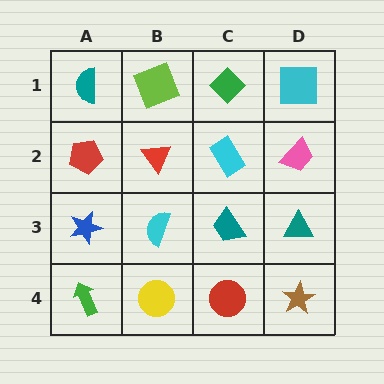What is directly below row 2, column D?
A teal triangle.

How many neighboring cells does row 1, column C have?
3.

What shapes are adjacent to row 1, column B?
A red triangle (row 2, column B), a teal semicircle (row 1, column A), a green diamond (row 1, column C).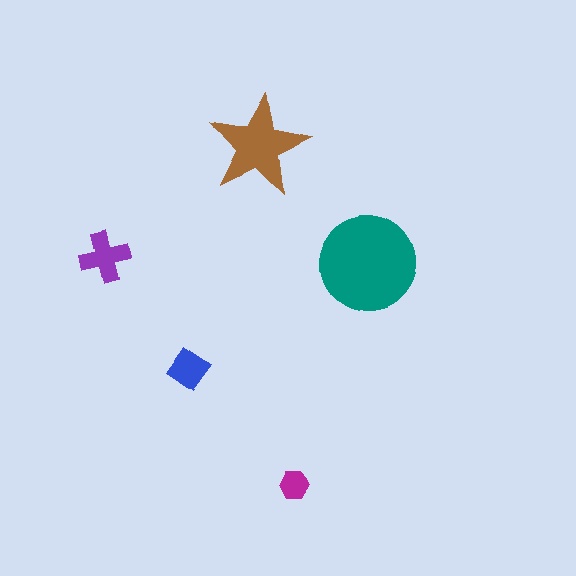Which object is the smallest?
The magenta hexagon.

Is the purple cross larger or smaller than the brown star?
Smaller.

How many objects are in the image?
There are 5 objects in the image.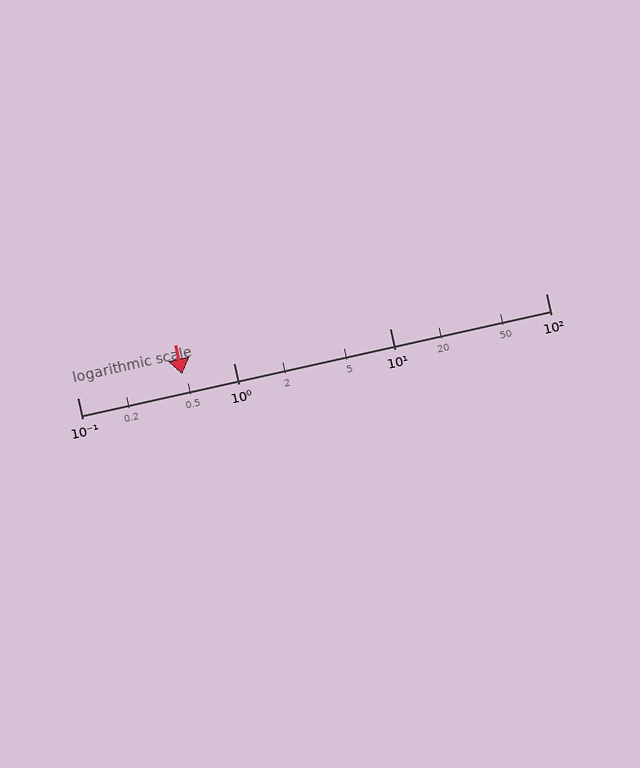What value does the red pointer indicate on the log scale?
The pointer indicates approximately 0.47.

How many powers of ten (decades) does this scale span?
The scale spans 3 decades, from 0.1 to 100.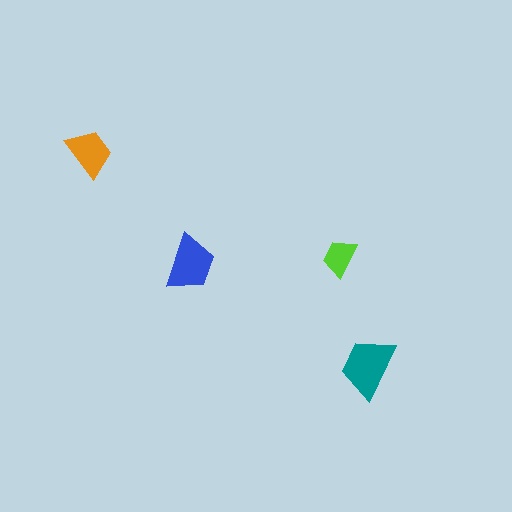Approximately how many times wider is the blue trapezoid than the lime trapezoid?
About 1.5 times wider.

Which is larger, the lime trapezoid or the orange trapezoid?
The orange one.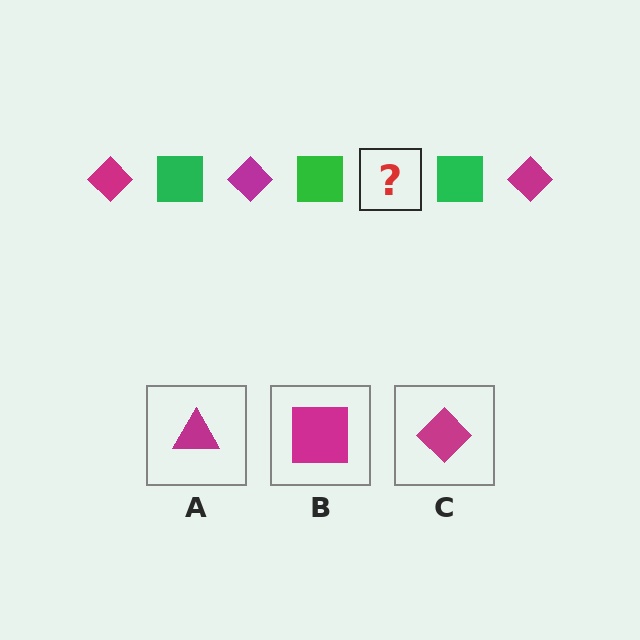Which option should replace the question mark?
Option C.